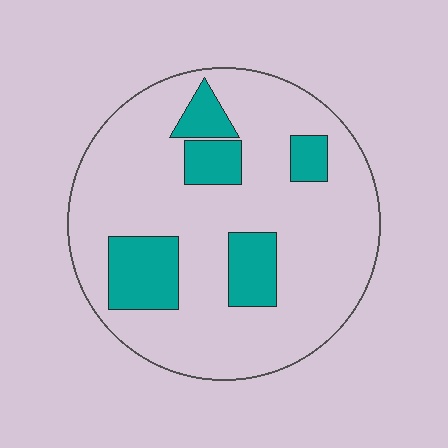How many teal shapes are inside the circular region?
5.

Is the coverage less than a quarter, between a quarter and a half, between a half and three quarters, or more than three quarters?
Less than a quarter.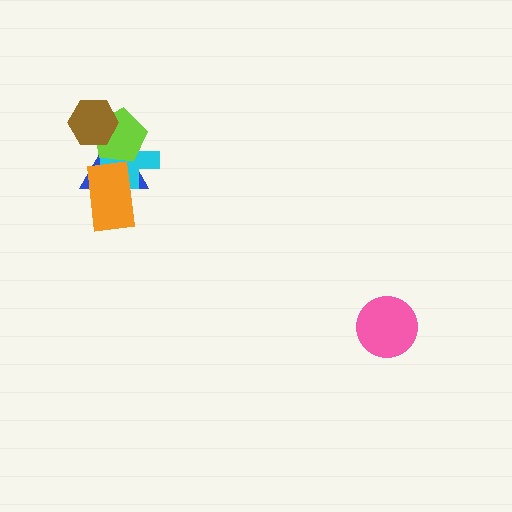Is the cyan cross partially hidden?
Yes, it is partially covered by another shape.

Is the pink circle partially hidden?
No, no other shape covers it.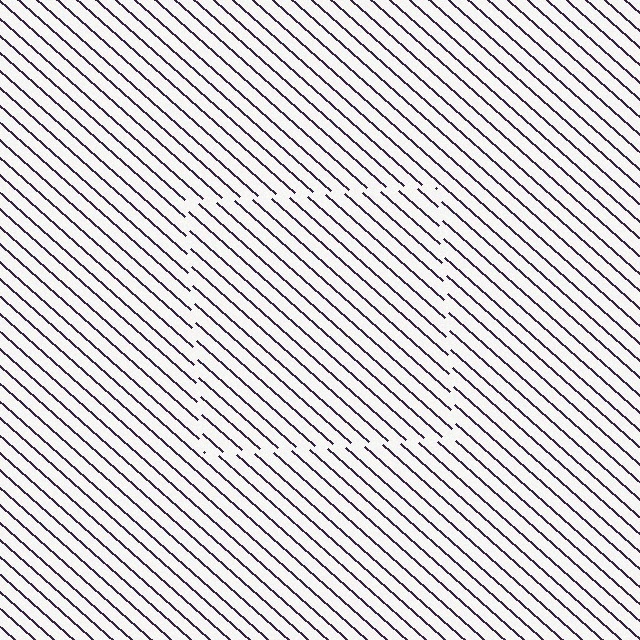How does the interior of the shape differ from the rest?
The interior of the shape contains the same grating, shifted by half a period — the contour is defined by the phase discontinuity where line-ends from the inner and outer gratings abut.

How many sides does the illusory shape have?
4 sides — the line-ends trace a square.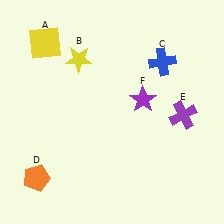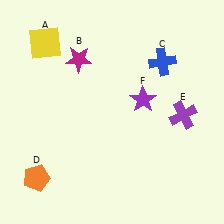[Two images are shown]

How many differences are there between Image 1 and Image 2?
There is 1 difference between the two images.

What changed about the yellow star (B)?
In Image 1, B is yellow. In Image 2, it changed to magenta.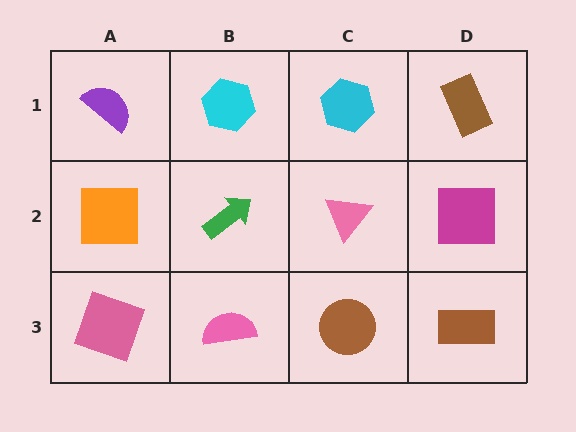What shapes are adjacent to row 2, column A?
A purple semicircle (row 1, column A), a pink square (row 3, column A), a green arrow (row 2, column B).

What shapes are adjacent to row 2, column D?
A brown rectangle (row 1, column D), a brown rectangle (row 3, column D), a pink triangle (row 2, column C).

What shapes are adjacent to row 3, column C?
A pink triangle (row 2, column C), a pink semicircle (row 3, column B), a brown rectangle (row 3, column D).